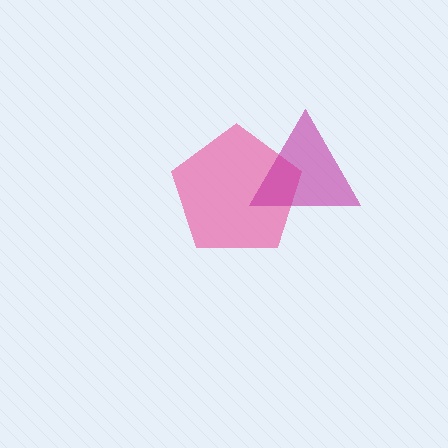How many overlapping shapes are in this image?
There are 2 overlapping shapes in the image.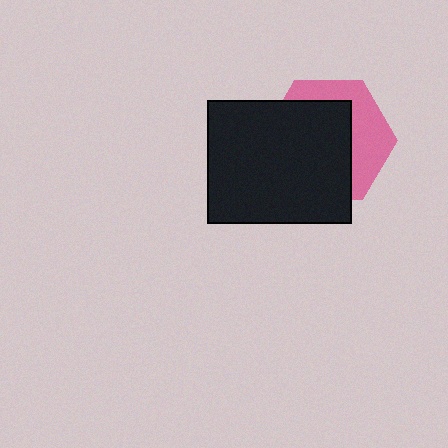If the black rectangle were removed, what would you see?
You would see the complete pink hexagon.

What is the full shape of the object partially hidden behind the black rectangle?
The partially hidden object is a pink hexagon.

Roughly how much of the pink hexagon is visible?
A small part of it is visible (roughly 38%).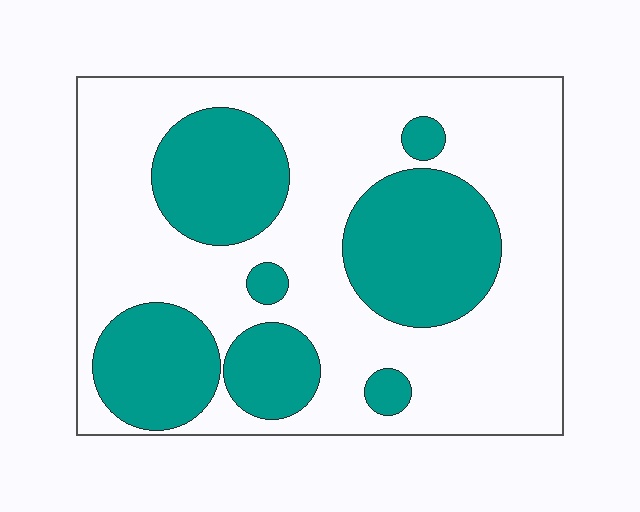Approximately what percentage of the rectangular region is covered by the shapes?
Approximately 35%.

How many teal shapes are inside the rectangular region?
7.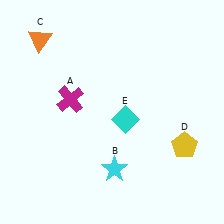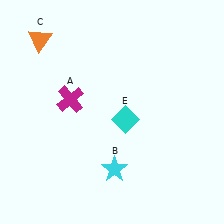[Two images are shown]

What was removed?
The yellow pentagon (D) was removed in Image 2.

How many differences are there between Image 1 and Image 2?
There is 1 difference between the two images.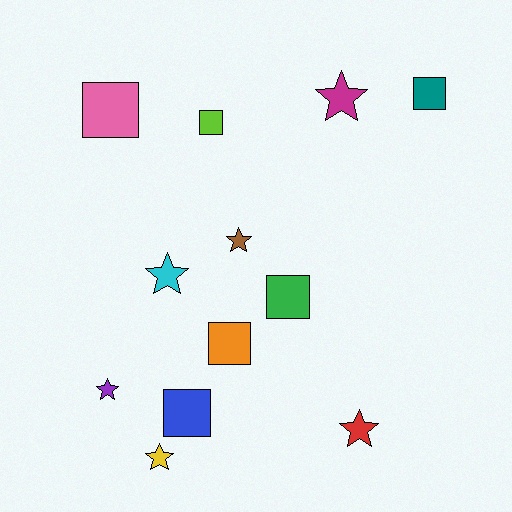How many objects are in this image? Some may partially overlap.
There are 12 objects.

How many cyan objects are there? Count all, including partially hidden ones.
There is 1 cyan object.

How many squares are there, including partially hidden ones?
There are 6 squares.